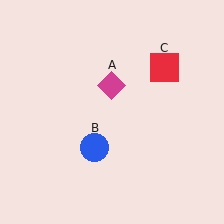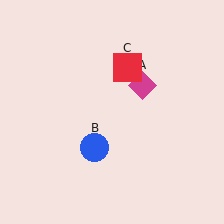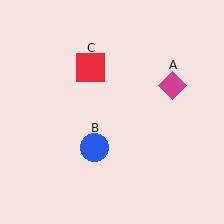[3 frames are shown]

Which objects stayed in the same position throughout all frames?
Blue circle (object B) remained stationary.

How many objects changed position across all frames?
2 objects changed position: magenta diamond (object A), red square (object C).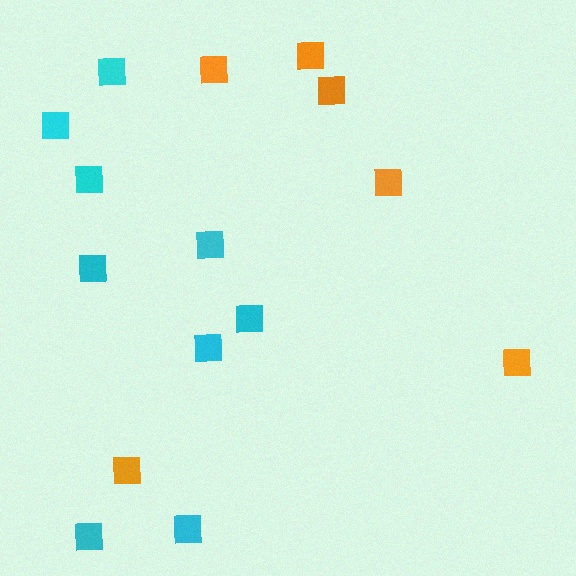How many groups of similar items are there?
There are 2 groups: one group of orange squares (6) and one group of cyan squares (9).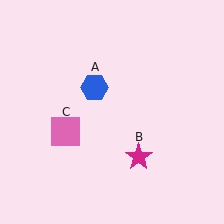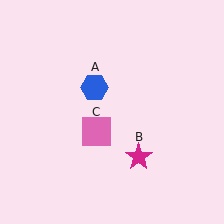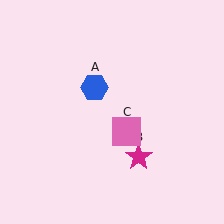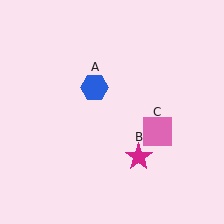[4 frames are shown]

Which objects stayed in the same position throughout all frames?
Blue hexagon (object A) and magenta star (object B) remained stationary.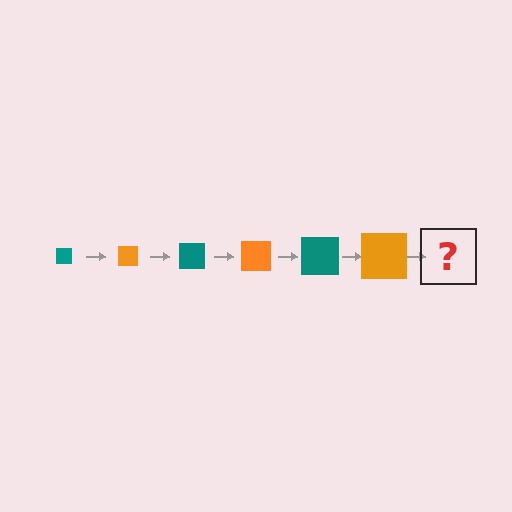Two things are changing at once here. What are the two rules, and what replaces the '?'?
The two rules are that the square grows larger each step and the color cycles through teal and orange. The '?' should be a teal square, larger than the previous one.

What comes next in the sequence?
The next element should be a teal square, larger than the previous one.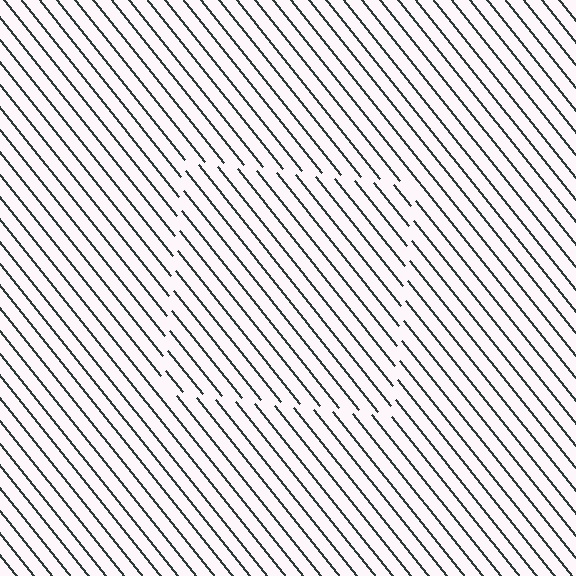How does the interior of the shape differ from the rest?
The interior of the shape contains the same grating, shifted by half a period — the contour is defined by the phase discontinuity where line-ends from the inner and outer gratings abut.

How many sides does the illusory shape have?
4 sides — the line-ends trace a square.